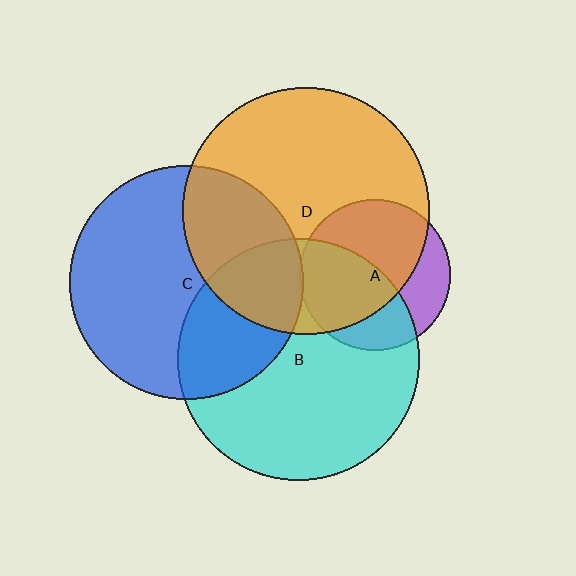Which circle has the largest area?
Circle D (orange).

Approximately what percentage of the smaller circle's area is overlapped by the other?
Approximately 5%.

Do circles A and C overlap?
Yes.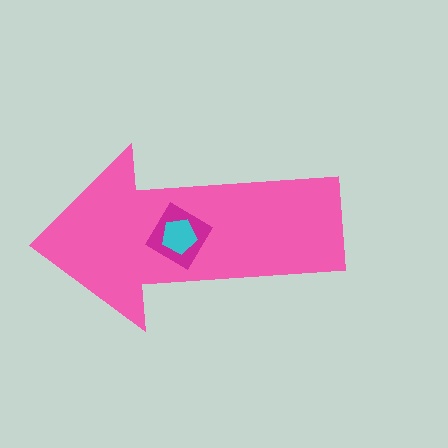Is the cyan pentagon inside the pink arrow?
Yes.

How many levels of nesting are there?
3.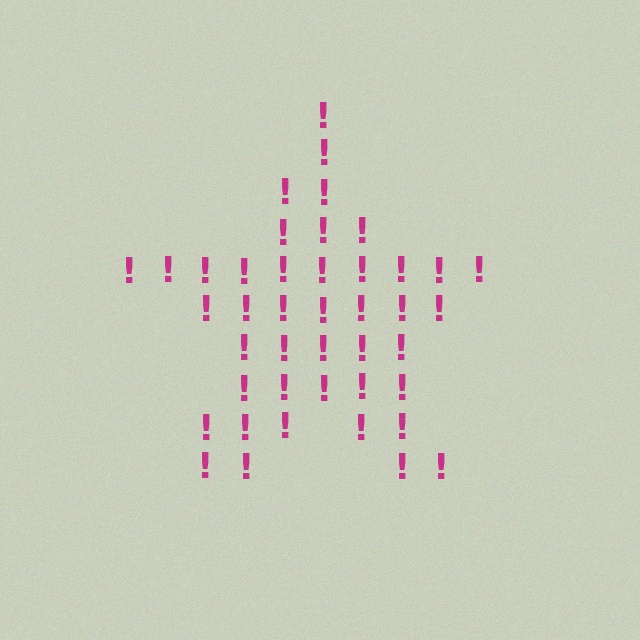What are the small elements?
The small elements are exclamation marks.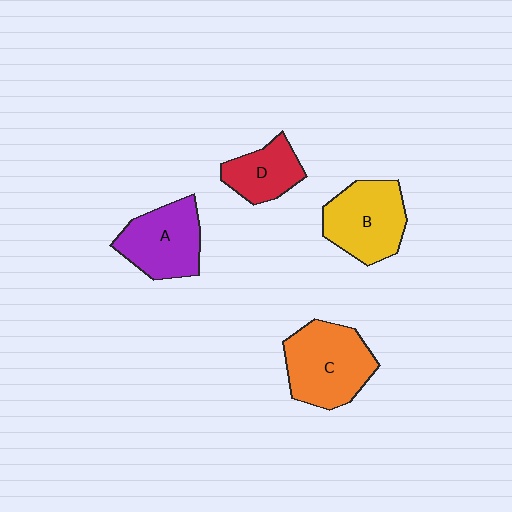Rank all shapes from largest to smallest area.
From largest to smallest: C (orange), B (yellow), A (purple), D (red).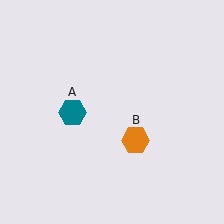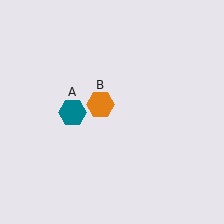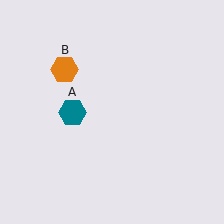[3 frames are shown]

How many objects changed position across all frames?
1 object changed position: orange hexagon (object B).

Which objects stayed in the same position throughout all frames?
Teal hexagon (object A) remained stationary.